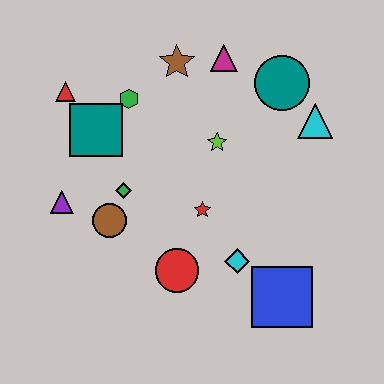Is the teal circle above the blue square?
Yes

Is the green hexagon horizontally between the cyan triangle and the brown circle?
Yes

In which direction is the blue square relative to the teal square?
The blue square is to the right of the teal square.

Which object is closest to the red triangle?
The teal square is closest to the red triangle.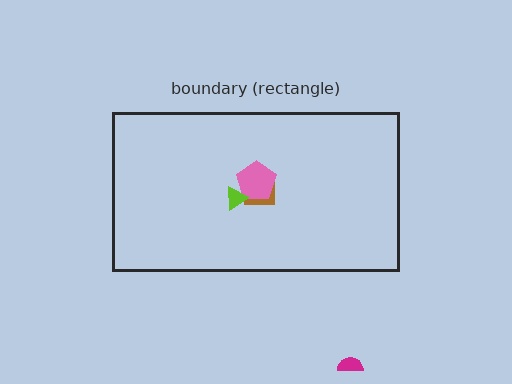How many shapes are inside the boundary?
3 inside, 1 outside.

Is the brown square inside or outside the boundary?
Inside.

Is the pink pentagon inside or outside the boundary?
Inside.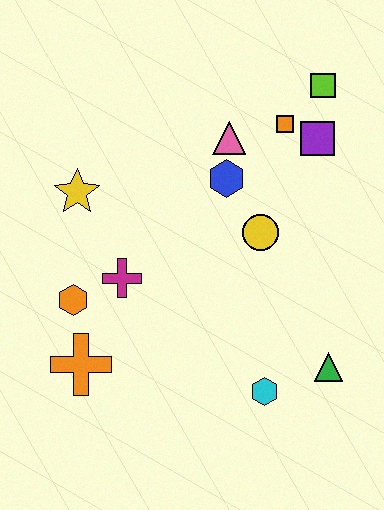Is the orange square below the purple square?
No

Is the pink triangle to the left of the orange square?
Yes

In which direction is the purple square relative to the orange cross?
The purple square is to the right of the orange cross.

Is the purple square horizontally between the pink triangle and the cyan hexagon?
No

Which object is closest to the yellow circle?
The blue hexagon is closest to the yellow circle.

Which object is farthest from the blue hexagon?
The orange cross is farthest from the blue hexagon.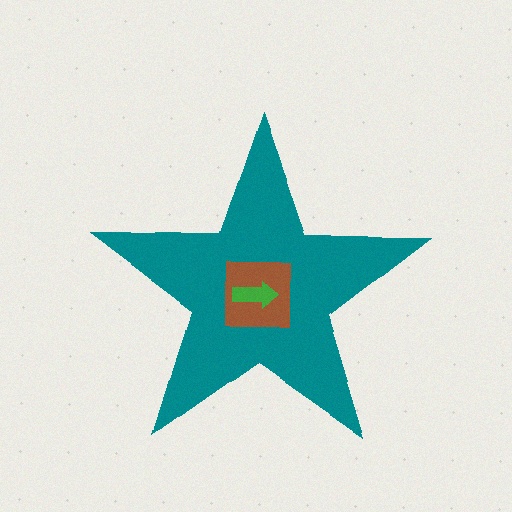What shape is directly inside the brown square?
The green arrow.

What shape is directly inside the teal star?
The brown square.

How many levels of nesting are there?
3.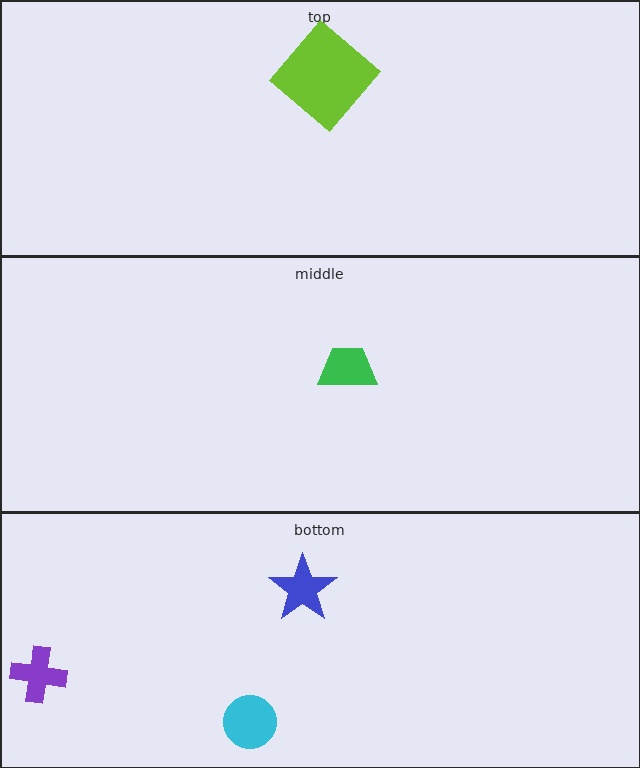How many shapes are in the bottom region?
3.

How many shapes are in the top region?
1.